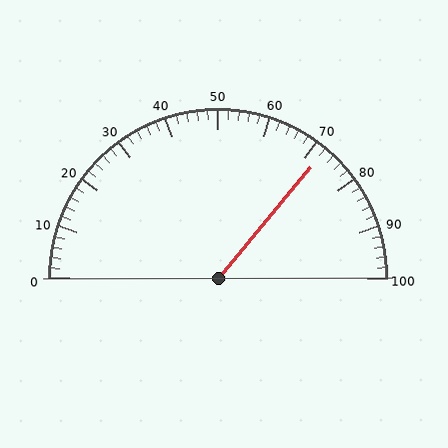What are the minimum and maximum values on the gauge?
The gauge ranges from 0 to 100.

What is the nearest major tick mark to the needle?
The nearest major tick mark is 70.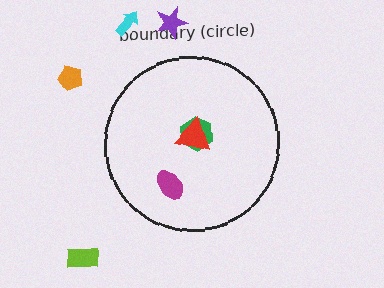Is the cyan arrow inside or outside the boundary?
Outside.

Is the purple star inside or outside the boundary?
Outside.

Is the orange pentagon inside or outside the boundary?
Outside.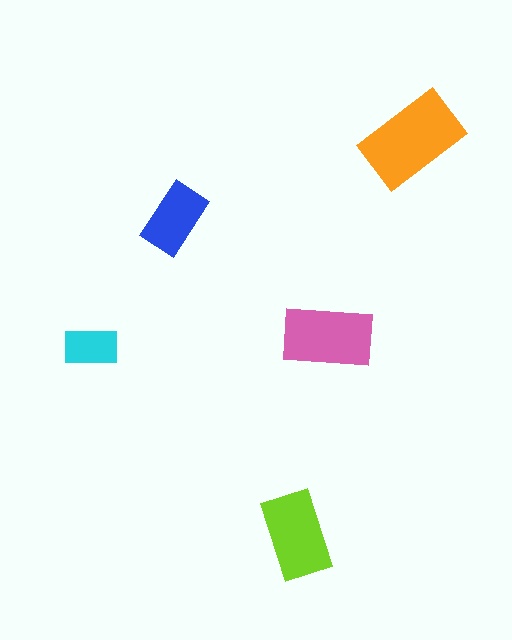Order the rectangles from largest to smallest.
the orange one, the pink one, the lime one, the blue one, the cyan one.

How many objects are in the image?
There are 5 objects in the image.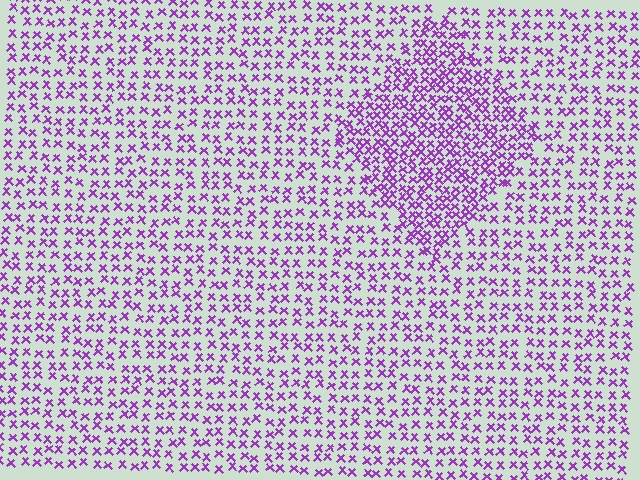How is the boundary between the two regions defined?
The boundary is defined by a change in element density (approximately 1.8x ratio). All elements are the same color, size, and shape.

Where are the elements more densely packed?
The elements are more densely packed inside the diamond boundary.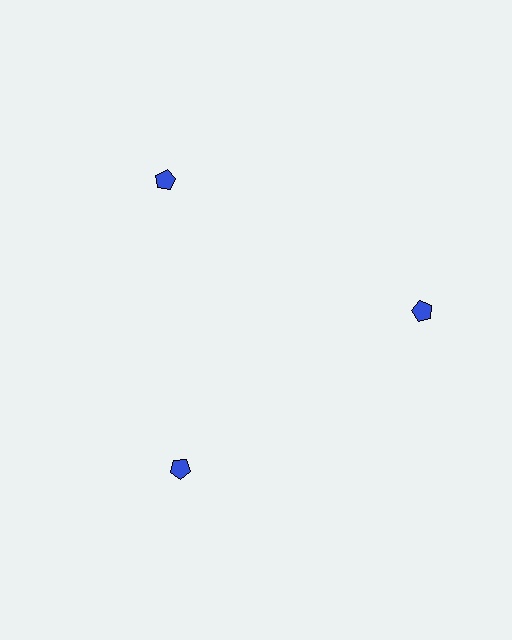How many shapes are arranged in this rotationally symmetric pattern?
There are 3 shapes, arranged in 3 groups of 1.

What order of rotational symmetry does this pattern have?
This pattern has 3-fold rotational symmetry.